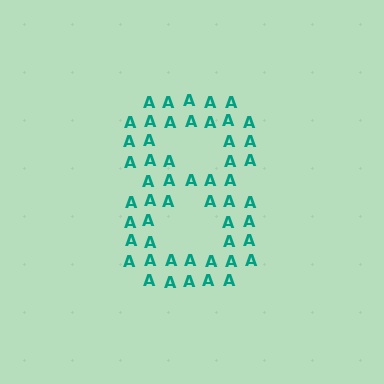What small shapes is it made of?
It is made of small letter A's.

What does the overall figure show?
The overall figure shows the digit 8.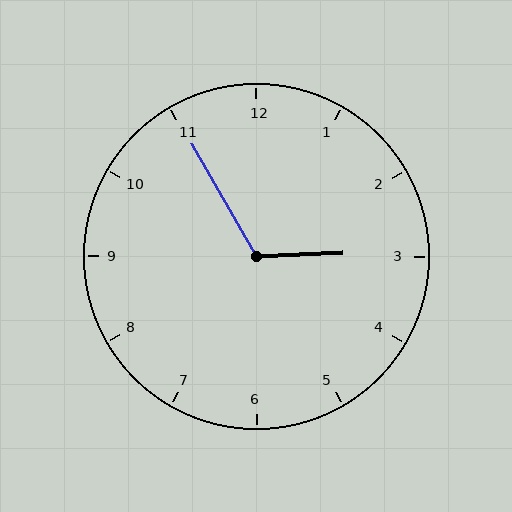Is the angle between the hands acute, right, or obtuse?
It is obtuse.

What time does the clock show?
2:55.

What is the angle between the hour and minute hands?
Approximately 118 degrees.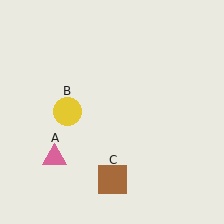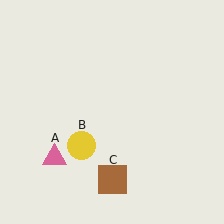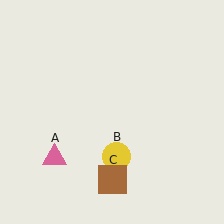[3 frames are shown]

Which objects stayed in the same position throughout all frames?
Pink triangle (object A) and brown square (object C) remained stationary.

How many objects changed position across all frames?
1 object changed position: yellow circle (object B).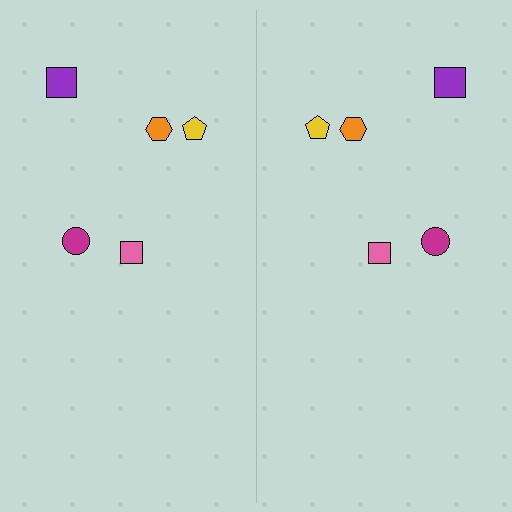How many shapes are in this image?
There are 10 shapes in this image.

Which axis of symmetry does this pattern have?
The pattern has a vertical axis of symmetry running through the center of the image.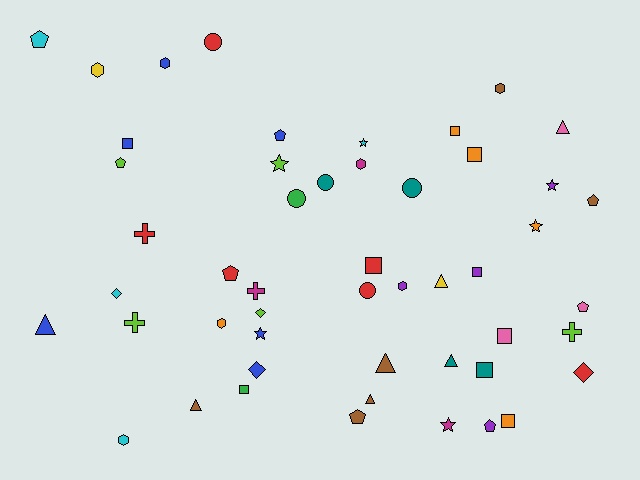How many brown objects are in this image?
There are 6 brown objects.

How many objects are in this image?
There are 50 objects.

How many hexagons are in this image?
There are 7 hexagons.